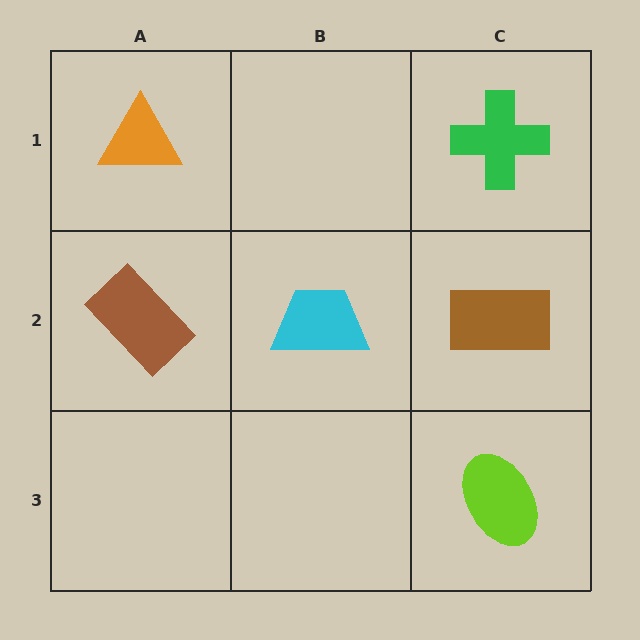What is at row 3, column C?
A lime ellipse.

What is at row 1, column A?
An orange triangle.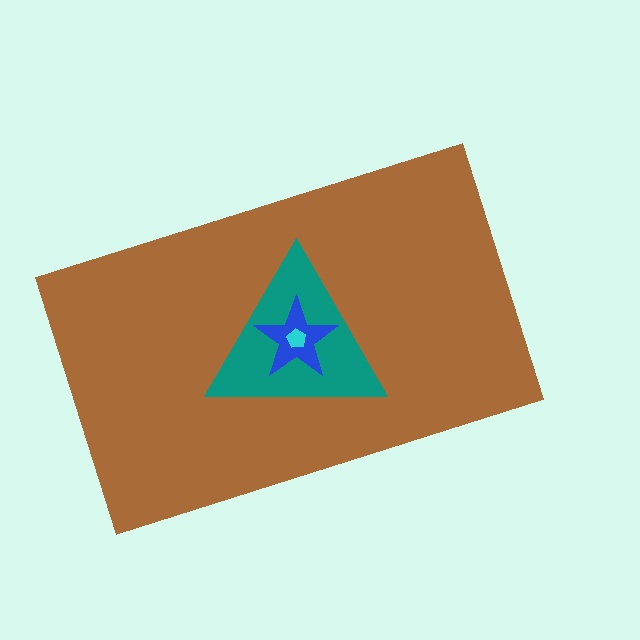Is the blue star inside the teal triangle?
Yes.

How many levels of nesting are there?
4.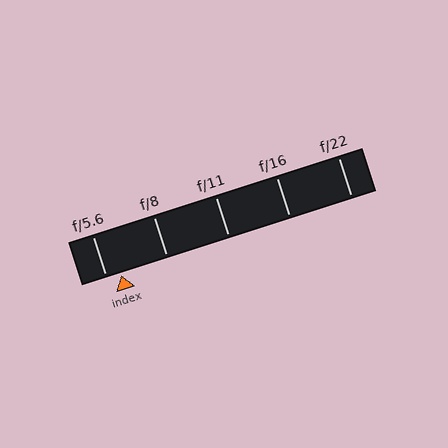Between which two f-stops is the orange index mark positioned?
The index mark is between f/5.6 and f/8.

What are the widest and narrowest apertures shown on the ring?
The widest aperture shown is f/5.6 and the narrowest is f/22.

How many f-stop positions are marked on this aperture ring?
There are 5 f-stop positions marked.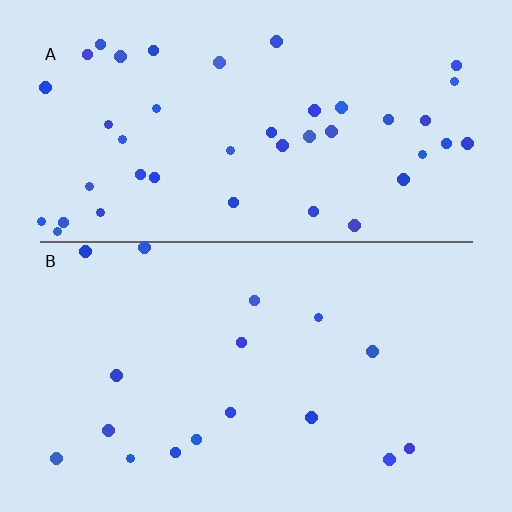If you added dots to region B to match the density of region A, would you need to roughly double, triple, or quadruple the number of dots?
Approximately triple.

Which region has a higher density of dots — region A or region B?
A (the top).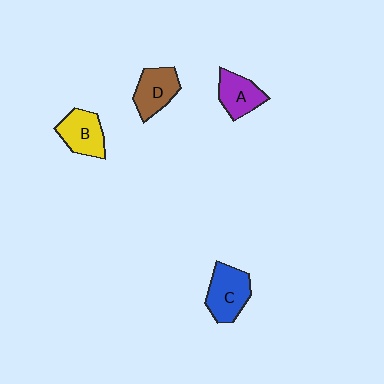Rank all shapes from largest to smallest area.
From largest to smallest: C (blue), B (yellow), D (brown), A (purple).